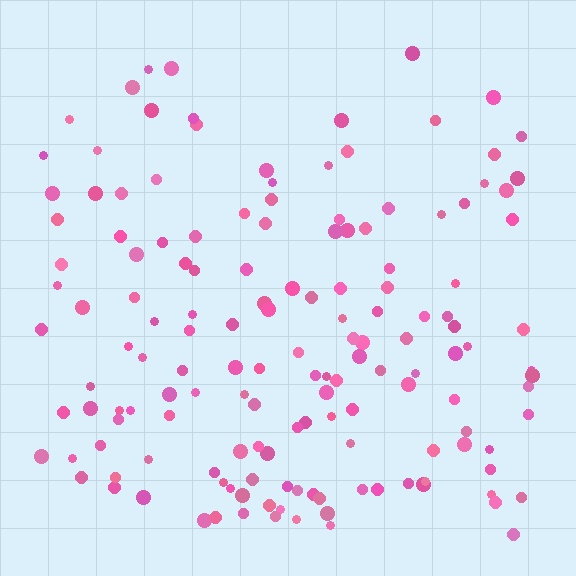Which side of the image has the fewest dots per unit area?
The top.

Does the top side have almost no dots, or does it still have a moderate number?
Still a moderate number, just noticeably fewer than the bottom.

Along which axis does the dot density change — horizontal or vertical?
Vertical.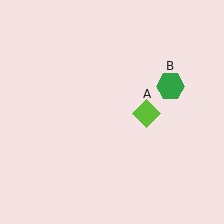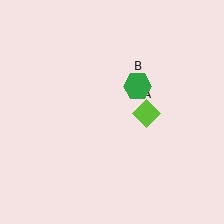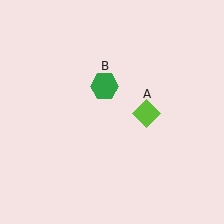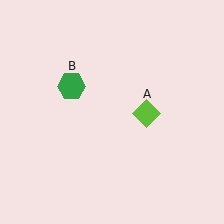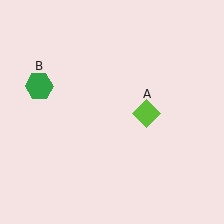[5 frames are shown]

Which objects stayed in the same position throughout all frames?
Lime diamond (object A) remained stationary.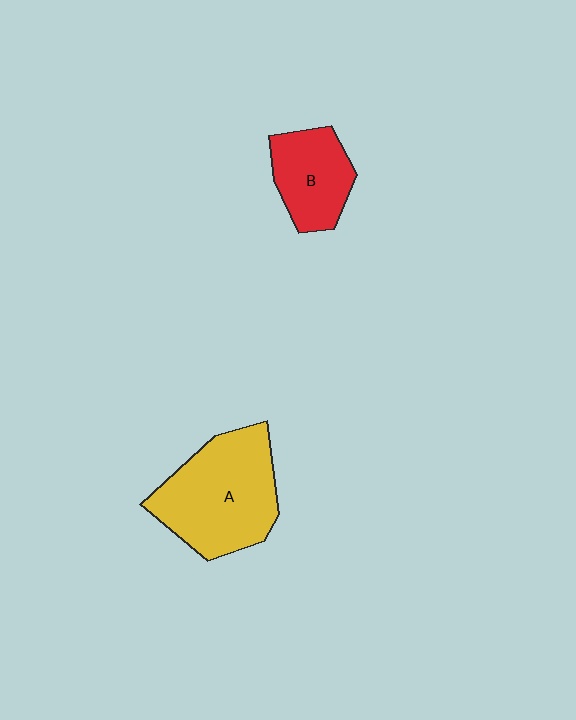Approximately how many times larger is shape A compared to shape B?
Approximately 1.8 times.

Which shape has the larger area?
Shape A (yellow).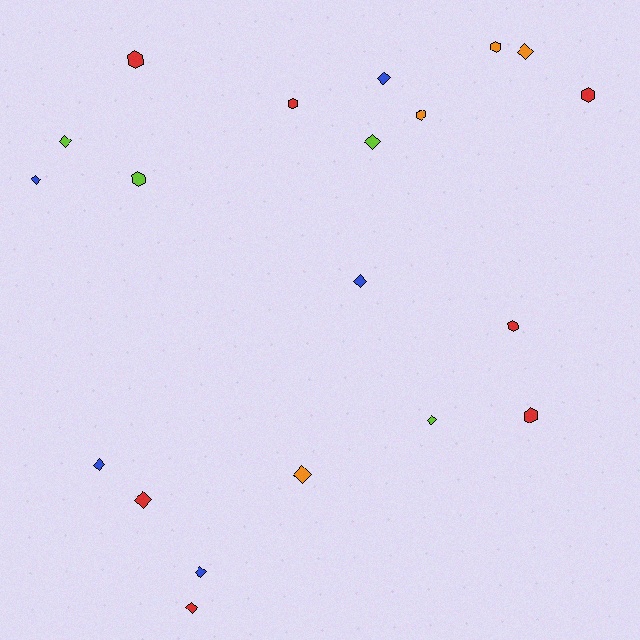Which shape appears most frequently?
Diamond, with 12 objects.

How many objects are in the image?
There are 20 objects.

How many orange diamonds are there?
There are 2 orange diamonds.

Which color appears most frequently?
Red, with 7 objects.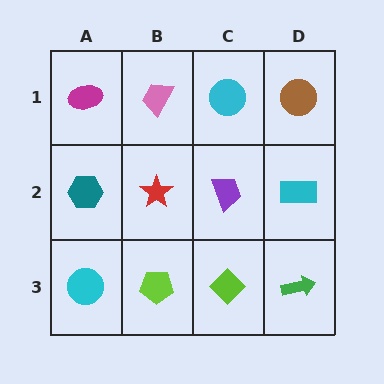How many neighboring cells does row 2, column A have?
3.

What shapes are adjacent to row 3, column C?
A purple trapezoid (row 2, column C), a lime pentagon (row 3, column B), a green arrow (row 3, column D).